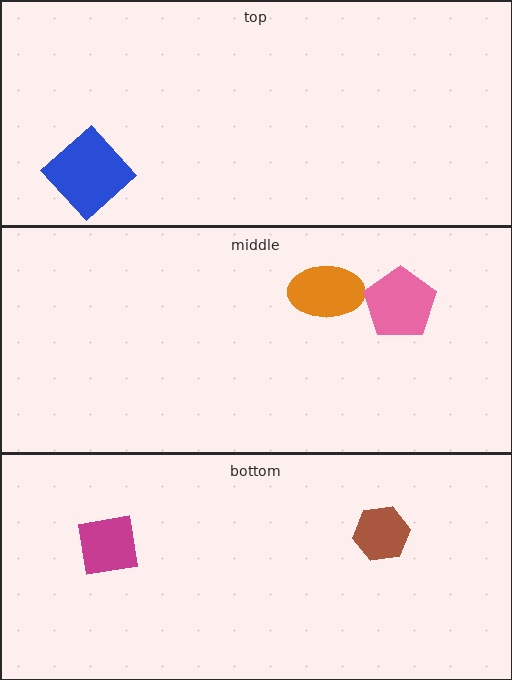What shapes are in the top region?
The blue diamond.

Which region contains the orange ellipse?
The middle region.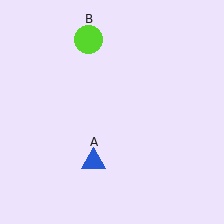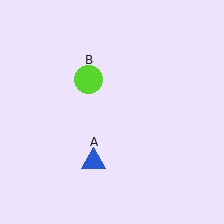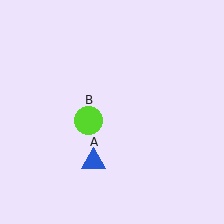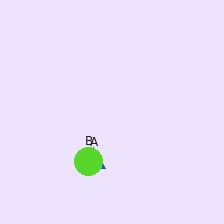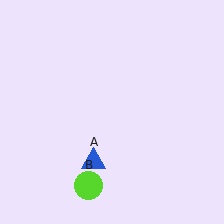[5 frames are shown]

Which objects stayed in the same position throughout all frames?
Blue triangle (object A) remained stationary.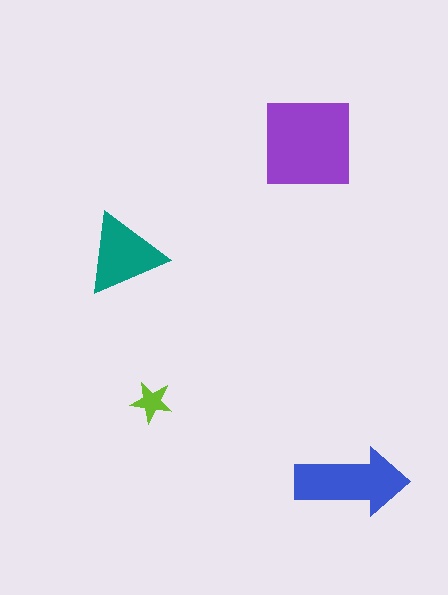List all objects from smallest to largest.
The lime star, the teal triangle, the blue arrow, the purple square.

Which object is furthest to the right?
The blue arrow is rightmost.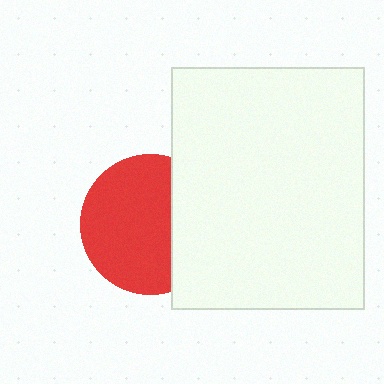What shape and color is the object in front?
The object in front is a white rectangle.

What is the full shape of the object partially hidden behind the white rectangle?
The partially hidden object is a red circle.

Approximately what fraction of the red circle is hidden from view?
Roughly 31% of the red circle is hidden behind the white rectangle.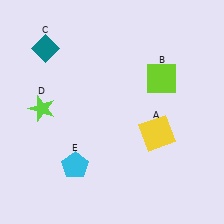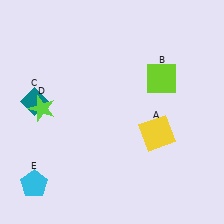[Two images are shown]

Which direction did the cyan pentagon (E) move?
The cyan pentagon (E) moved left.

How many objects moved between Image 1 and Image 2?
2 objects moved between the two images.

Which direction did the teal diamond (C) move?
The teal diamond (C) moved down.